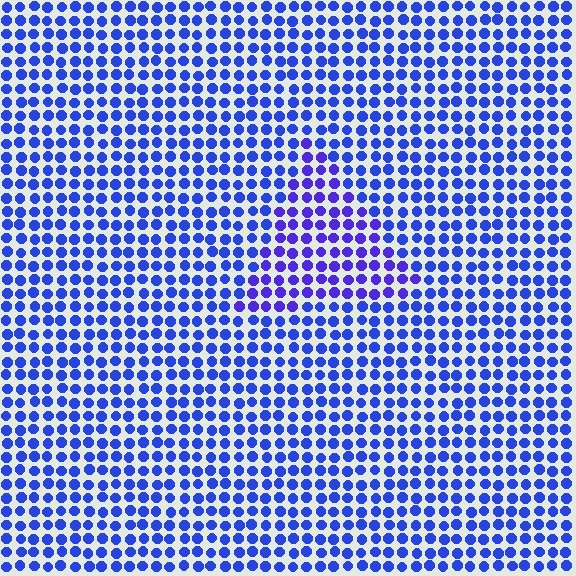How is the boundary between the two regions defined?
The boundary is defined purely by a slight shift in hue (about 22 degrees). Spacing, size, and orientation are identical on both sides.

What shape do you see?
I see a triangle.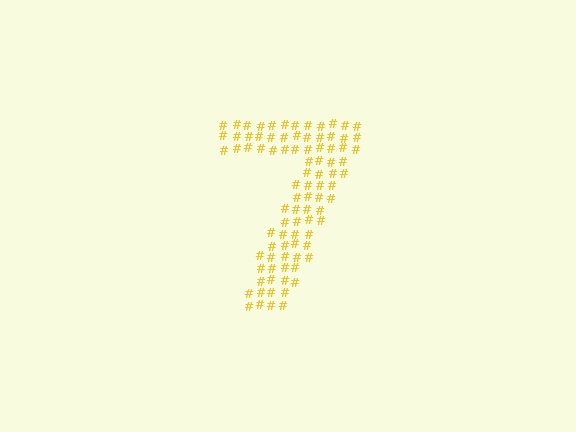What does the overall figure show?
The overall figure shows the digit 7.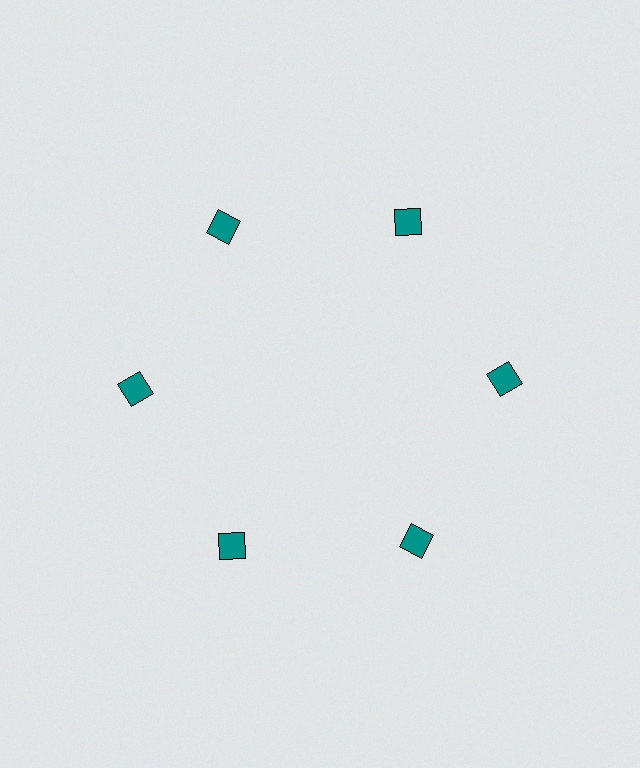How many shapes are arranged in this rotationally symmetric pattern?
There are 6 shapes, arranged in 6 groups of 1.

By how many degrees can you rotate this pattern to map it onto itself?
The pattern maps onto itself every 60 degrees of rotation.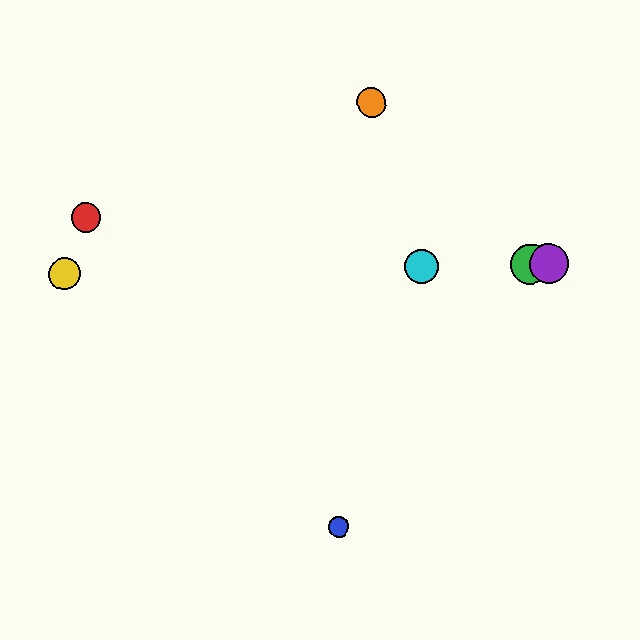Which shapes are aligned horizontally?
The green circle, the yellow circle, the purple circle, the cyan circle are aligned horizontally.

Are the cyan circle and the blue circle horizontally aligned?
No, the cyan circle is at y≈266 and the blue circle is at y≈527.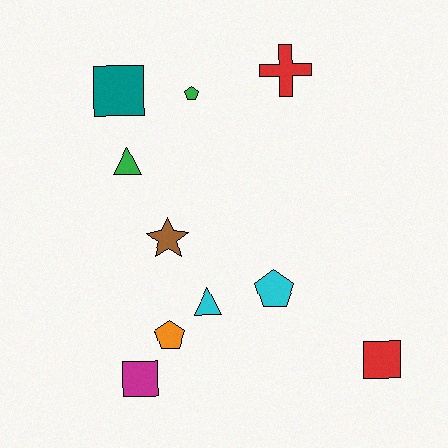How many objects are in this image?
There are 10 objects.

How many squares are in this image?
There are 3 squares.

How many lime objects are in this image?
There are no lime objects.